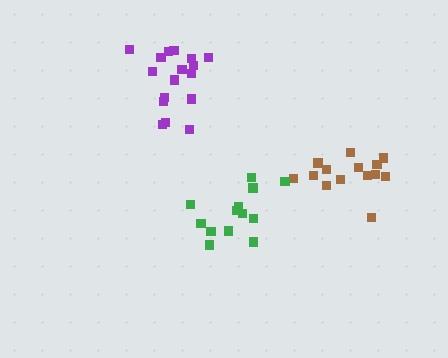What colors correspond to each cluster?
The clusters are colored: brown, green, purple.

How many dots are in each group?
Group 1: 14 dots, Group 2: 13 dots, Group 3: 17 dots (44 total).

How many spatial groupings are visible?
There are 3 spatial groupings.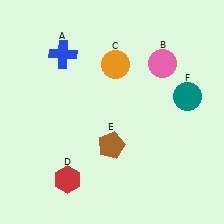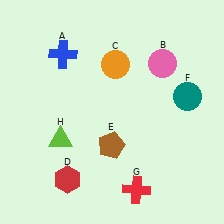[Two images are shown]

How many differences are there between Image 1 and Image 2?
There are 2 differences between the two images.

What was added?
A red cross (G), a lime triangle (H) were added in Image 2.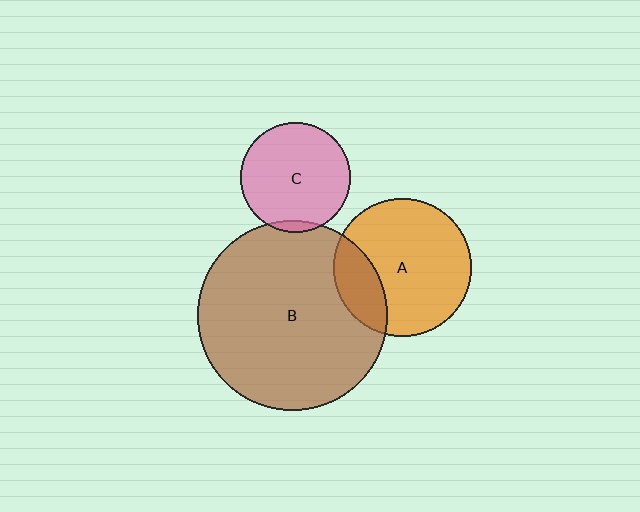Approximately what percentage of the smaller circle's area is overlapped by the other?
Approximately 20%.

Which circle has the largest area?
Circle B (brown).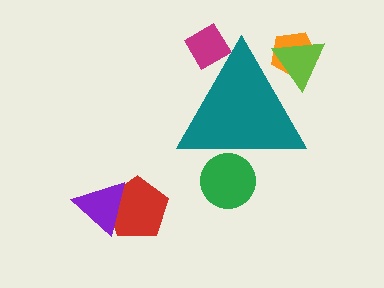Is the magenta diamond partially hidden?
Yes, the magenta diamond is partially hidden behind the teal triangle.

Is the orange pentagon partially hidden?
Yes, the orange pentagon is partially hidden behind the teal triangle.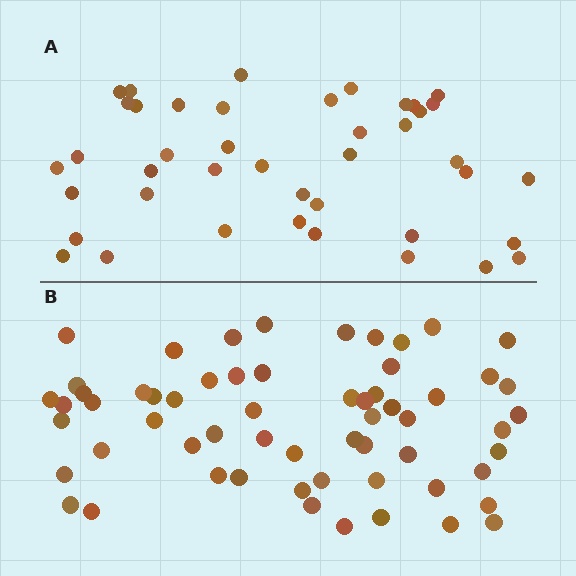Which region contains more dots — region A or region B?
Region B (the bottom region) has more dots.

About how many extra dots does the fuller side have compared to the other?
Region B has approximately 20 more dots than region A.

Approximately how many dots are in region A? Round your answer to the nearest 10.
About 40 dots. (The exact count is 42, which rounds to 40.)